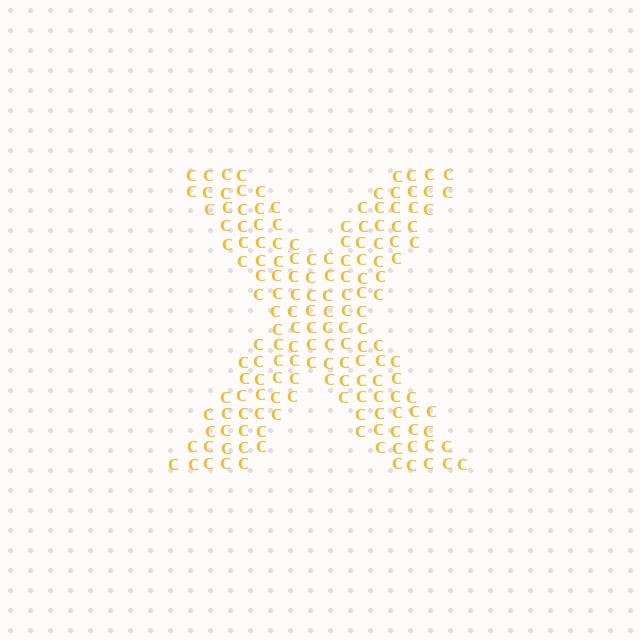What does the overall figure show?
The overall figure shows the letter X.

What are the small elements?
The small elements are letter C's.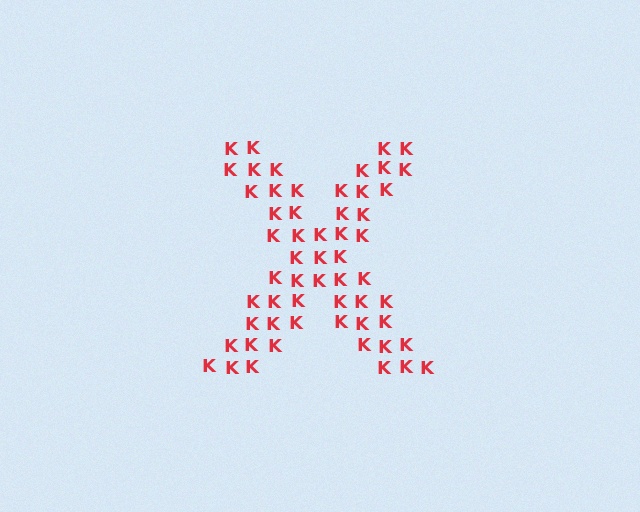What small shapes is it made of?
It is made of small letter K's.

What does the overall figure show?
The overall figure shows the letter X.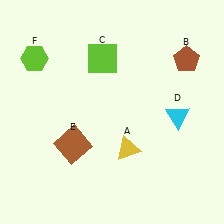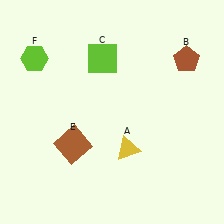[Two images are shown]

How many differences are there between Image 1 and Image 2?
There is 1 difference between the two images.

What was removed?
The cyan triangle (D) was removed in Image 2.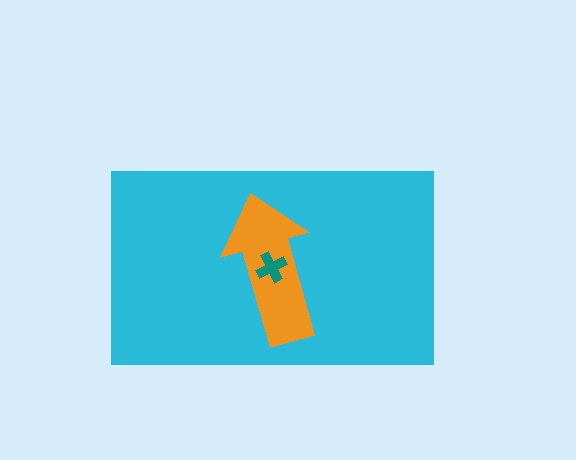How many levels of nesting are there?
3.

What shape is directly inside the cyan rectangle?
The orange arrow.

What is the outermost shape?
The cyan rectangle.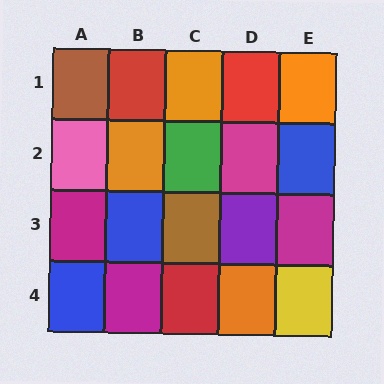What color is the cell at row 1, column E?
Orange.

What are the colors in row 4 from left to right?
Blue, magenta, red, orange, yellow.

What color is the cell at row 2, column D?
Magenta.